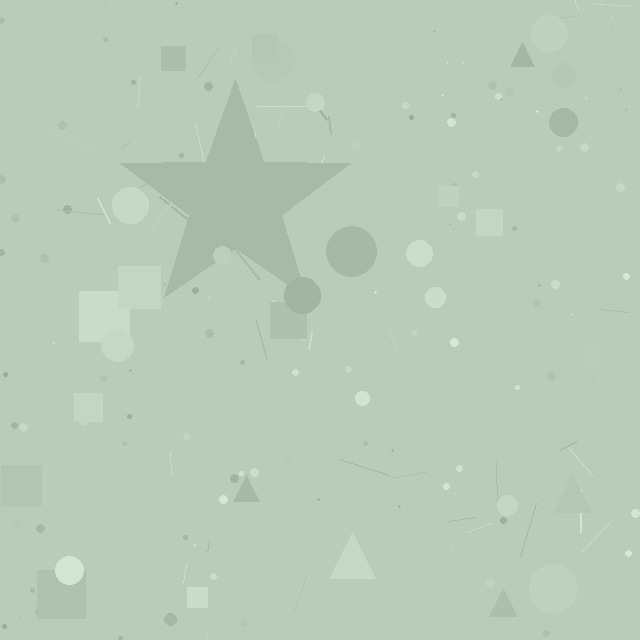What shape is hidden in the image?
A star is hidden in the image.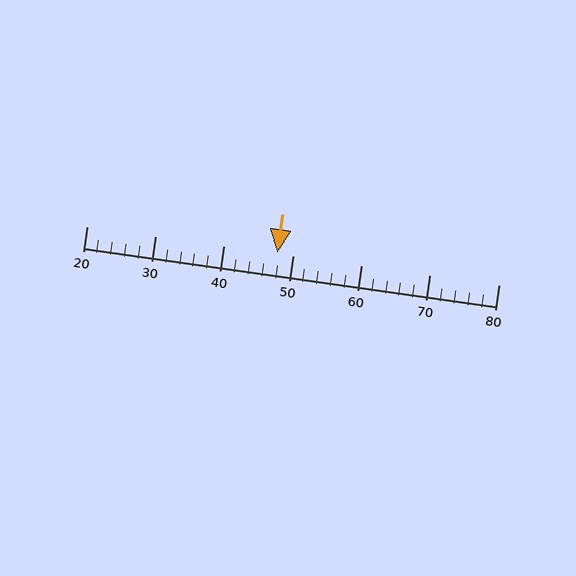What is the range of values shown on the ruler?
The ruler shows values from 20 to 80.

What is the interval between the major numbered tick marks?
The major tick marks are spaced 10 units apart.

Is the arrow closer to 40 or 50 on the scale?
The arrow is closer to 50.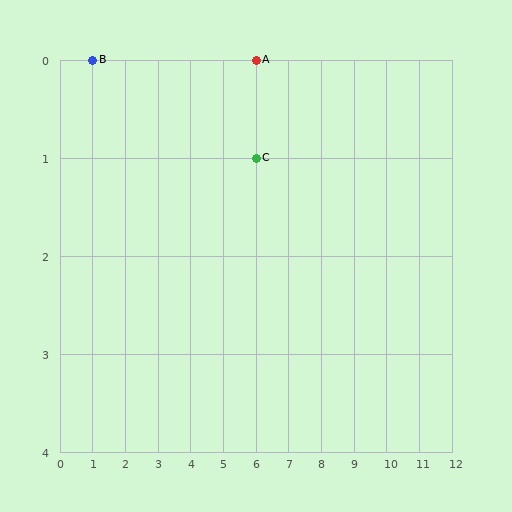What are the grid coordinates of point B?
Point B is at grid coordinates (1, 0).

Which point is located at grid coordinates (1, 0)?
Point B is at (1, 0).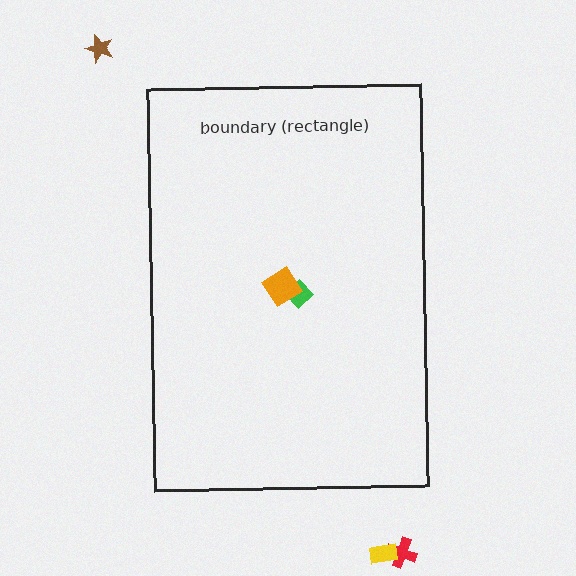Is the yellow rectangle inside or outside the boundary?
Outside.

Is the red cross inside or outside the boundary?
Outside.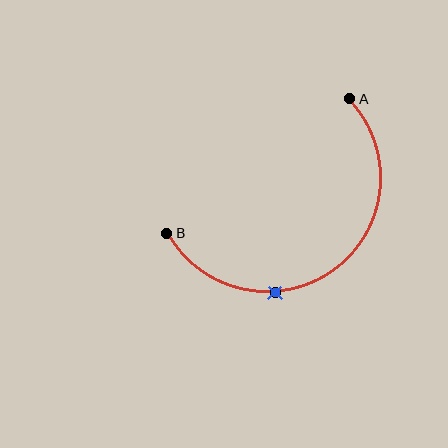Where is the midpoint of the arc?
The arc midpoint is the point on the curve farthest from the straight line joining A and B. It sits below and to the right of that line.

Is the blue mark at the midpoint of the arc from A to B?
No. The blue mark lies on the arc but is closer to endpoint B. The arc midpoint would be at the point on the curve equidistant along the arc from both A and B.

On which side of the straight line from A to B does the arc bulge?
The arc bulges below and to the right of the straight line connecting A and B.